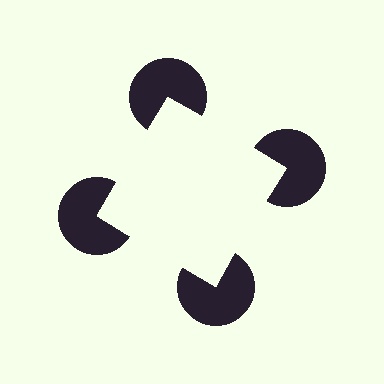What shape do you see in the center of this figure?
An illusory square — its edges are inferred from the aligned wedge cuts in the pac-man discs, not physically drawn.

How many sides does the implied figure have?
4 sides.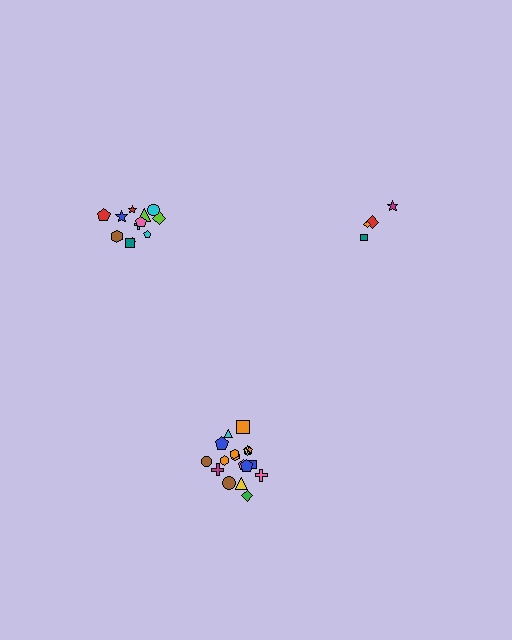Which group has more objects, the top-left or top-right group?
The top-left group.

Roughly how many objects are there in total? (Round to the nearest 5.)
Roughly 35 objects in total.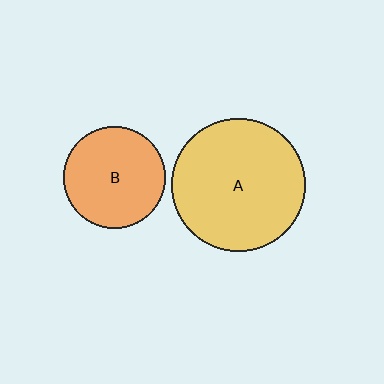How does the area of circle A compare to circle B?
Approximately 1.7 times.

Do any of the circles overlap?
No, none of the circles overlap.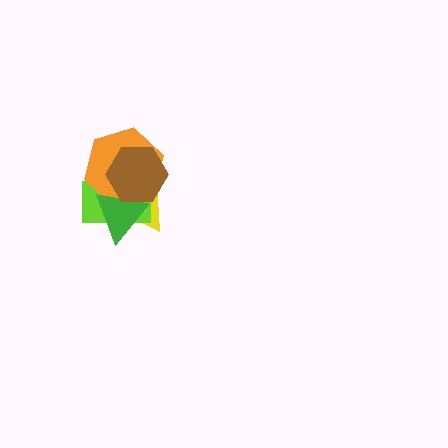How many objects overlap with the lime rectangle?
4 objects overlap with the lime rectangle.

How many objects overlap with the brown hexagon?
4 objects overlap with the brown hexagon.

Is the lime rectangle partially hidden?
Yes, it is partially covered by another shape.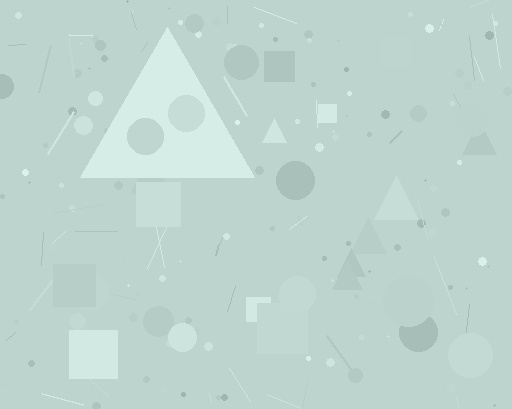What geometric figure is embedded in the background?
A triangle is embedded in the background.